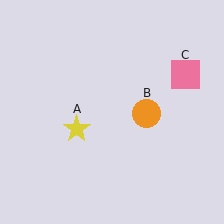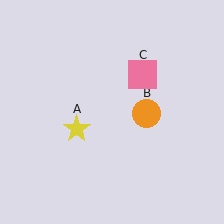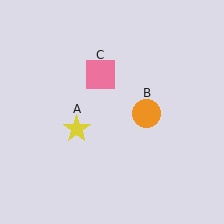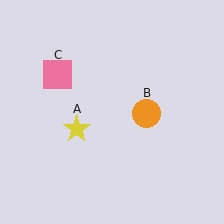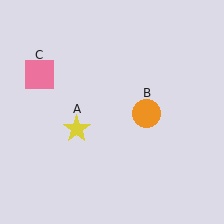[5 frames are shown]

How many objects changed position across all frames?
1 object changed position: pink square (object C).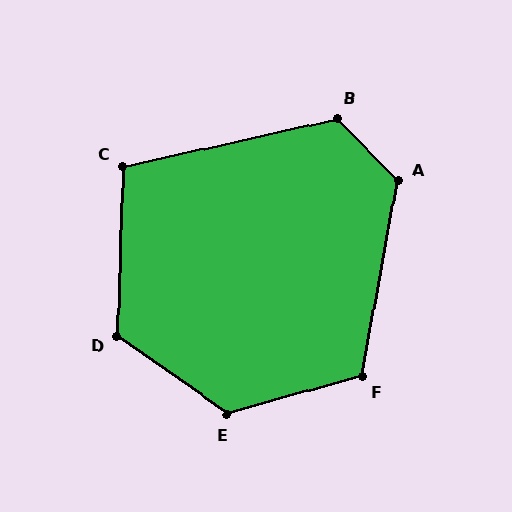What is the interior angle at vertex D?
Approximately 123 degrees (obtuse).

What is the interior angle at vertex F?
Approximately 116 degrees (obtuse).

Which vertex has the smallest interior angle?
C, at approximately 105 degrees.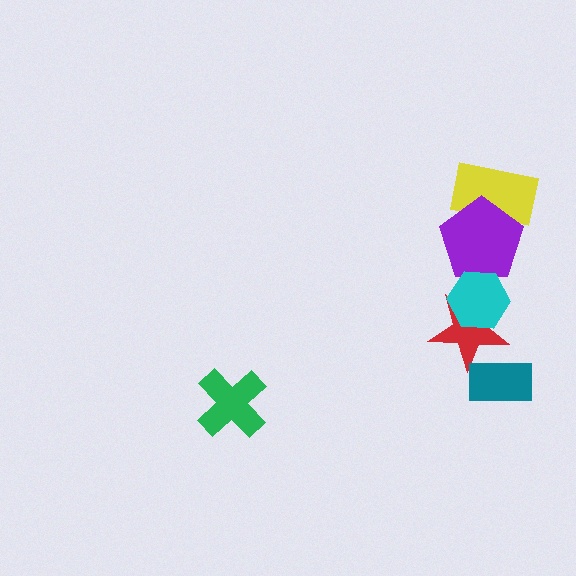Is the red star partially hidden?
Yes, it is partially covered by another shape.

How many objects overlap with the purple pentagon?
2 objects overlap with the purple pentagon.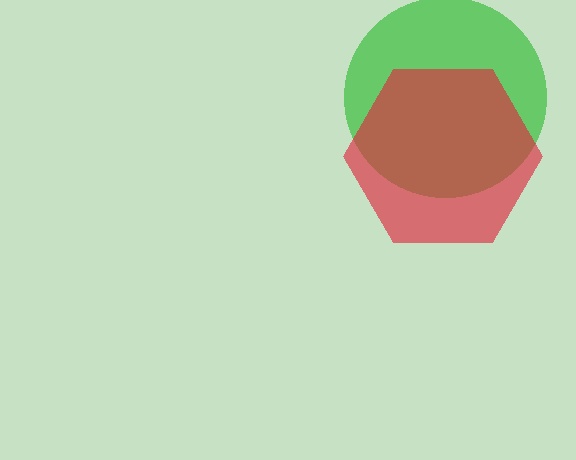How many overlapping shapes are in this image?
There are 2 overlapping shapes in the image.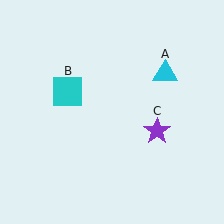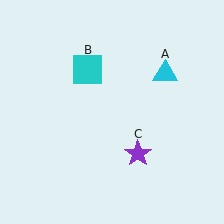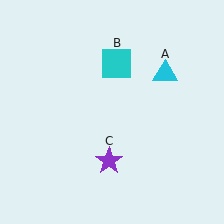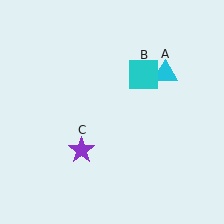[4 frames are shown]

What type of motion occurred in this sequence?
The cyan square (object B), purple star (object C) rotated clockwise around the center of the scene.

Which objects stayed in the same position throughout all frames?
Cyan triangle (object A) remained stationary.